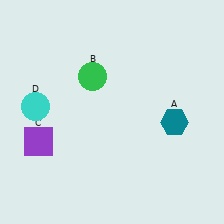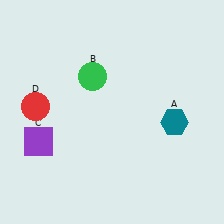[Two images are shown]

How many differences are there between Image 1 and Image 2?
There is 1 difference between the two images.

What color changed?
The circle (D) changed from cyan in Image 1 to red in Image 2.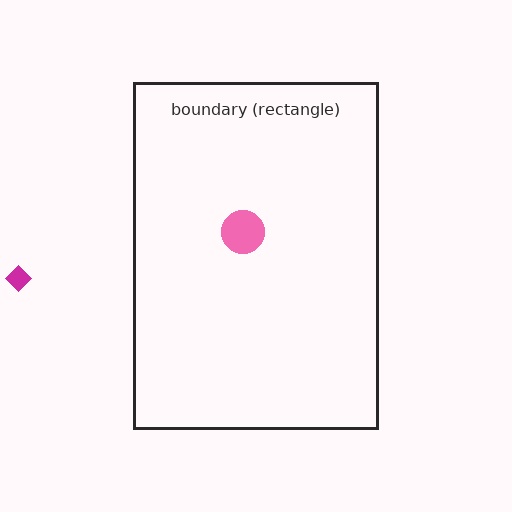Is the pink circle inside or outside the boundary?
Inside.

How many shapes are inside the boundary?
1 inside, 1 outside.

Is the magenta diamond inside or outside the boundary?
Outside.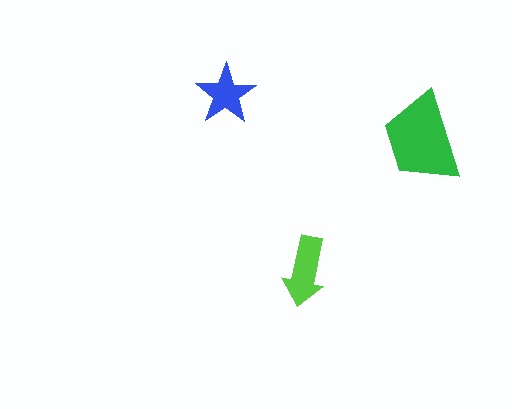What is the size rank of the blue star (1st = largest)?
3rd.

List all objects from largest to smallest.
The green trapezoid, the lime arrow, the blue star.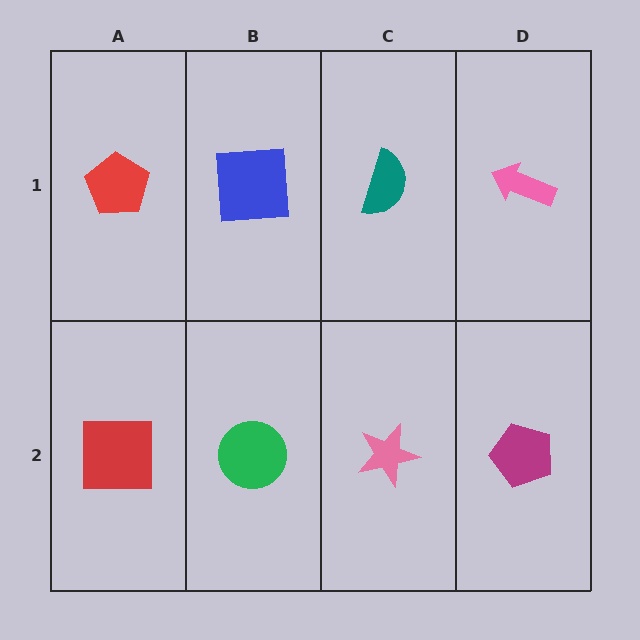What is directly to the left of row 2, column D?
A pink star.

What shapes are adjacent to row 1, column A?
A red square (row 2, column A), a blue square (row 1, column B).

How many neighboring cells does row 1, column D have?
2.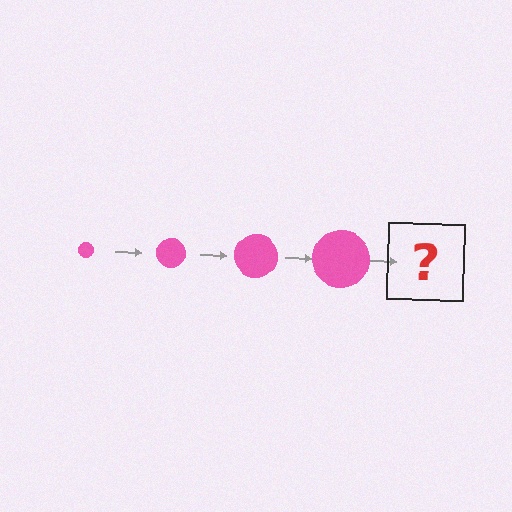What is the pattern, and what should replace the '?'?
The pattern is that the circle gets progressively larger each step. The '?' should be a pink circle, larger than the previous one.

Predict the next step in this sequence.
The next step is a pink circle, larger than the previous one.